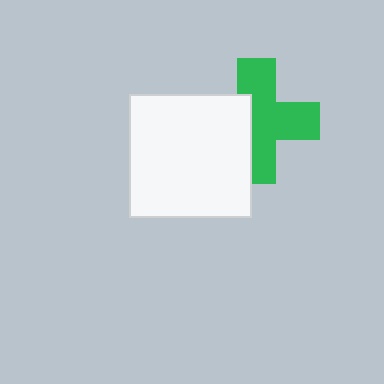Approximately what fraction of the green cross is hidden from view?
Roughly 36% of the green cross is hidden behind the white square.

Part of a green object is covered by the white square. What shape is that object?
It is a cross.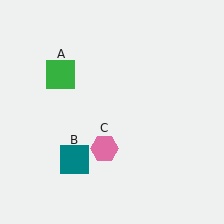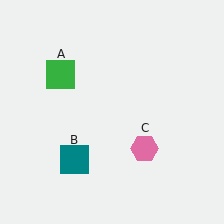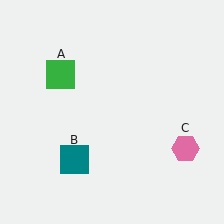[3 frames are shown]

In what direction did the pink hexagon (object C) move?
The pink hexagon (object C) moved right.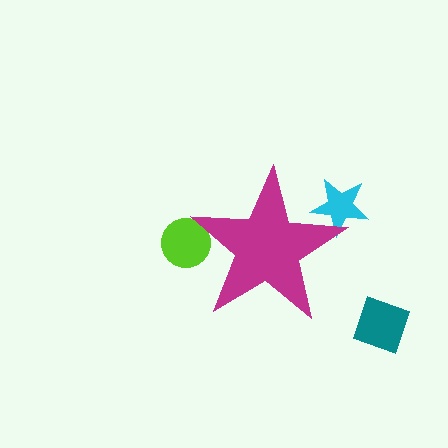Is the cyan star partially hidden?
Yes, the cyan star is partially hidden behind the magenta star.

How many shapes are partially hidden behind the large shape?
2 shapes are partially hidden.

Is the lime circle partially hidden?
Yes, the lime circle is partially hidden behind the magenta star.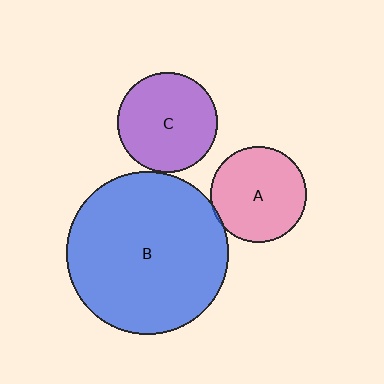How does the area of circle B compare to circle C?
Approximately 2.6 times.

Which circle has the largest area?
Circle B (blue).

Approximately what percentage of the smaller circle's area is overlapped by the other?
Approximately 5%.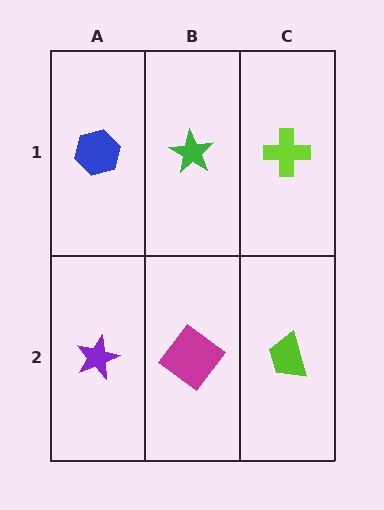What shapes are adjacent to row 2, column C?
A lime cross (row 1, column C), a magenta diamond (row 2, column B).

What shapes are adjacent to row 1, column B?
A magenta diamond (row 2, column B), a blue hexagon (row 1, column A), a lime cross (row 1, column C).